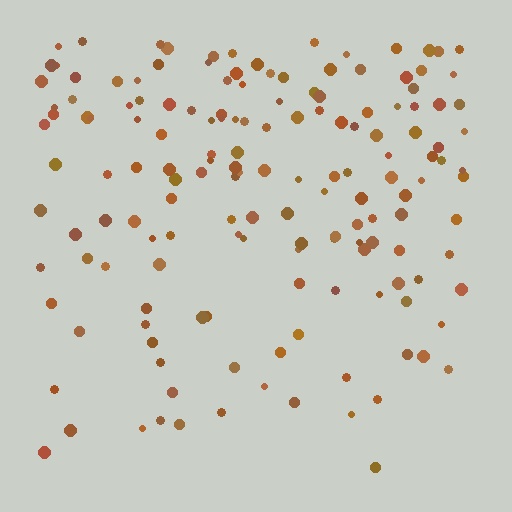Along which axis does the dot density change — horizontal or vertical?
Vertical.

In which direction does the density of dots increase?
From bottom to top, with the top side densest.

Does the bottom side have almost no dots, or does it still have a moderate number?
Still a moderate number, just noticeably fewer than the top.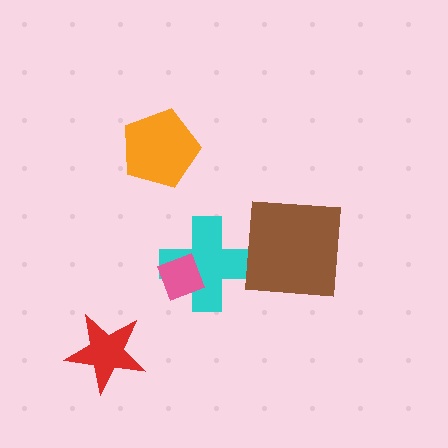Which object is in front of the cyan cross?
The pink diamond is in front of the cyan cross.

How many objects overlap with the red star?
0 objects overlap with the red star.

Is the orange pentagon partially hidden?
No, no other shape covers it.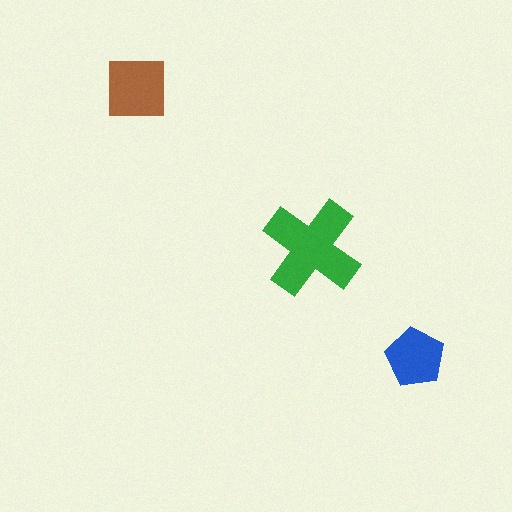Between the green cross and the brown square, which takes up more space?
The green cross.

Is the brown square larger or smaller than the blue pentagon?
Larger.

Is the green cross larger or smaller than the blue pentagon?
Larger.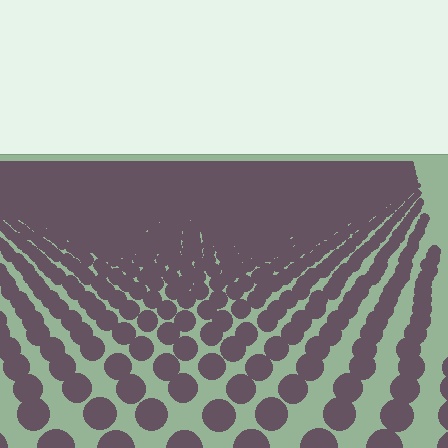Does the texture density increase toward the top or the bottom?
Density increases toward the top.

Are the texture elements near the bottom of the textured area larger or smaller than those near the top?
Larger. Near the bottom, elements are closer to the viewer and appear at a bigger on-screen size.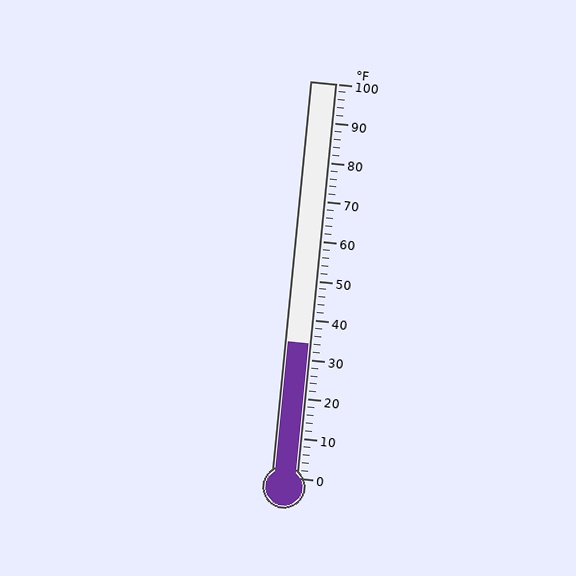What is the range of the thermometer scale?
The thermometer scale ranges from 0°F to 100°F.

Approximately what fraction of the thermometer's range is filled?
The thermometer is filled to approximately 35% of its range.